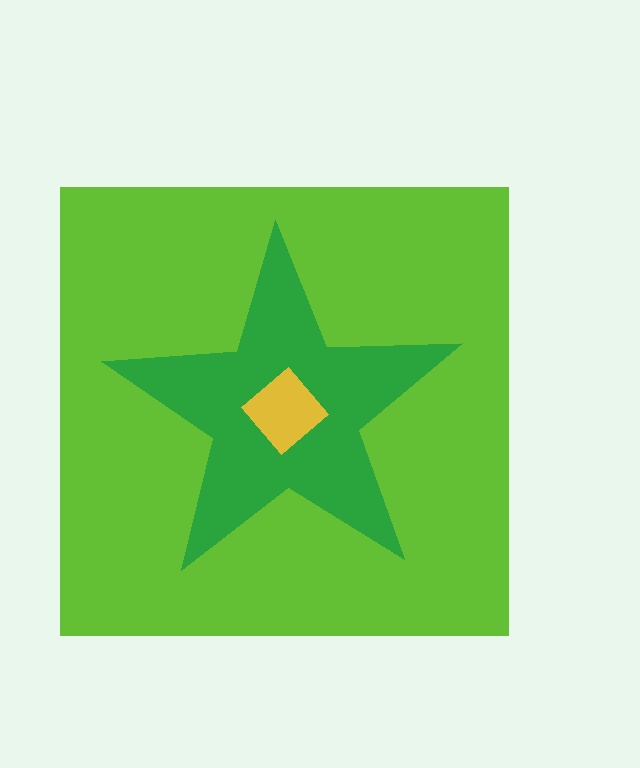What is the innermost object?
The yellow diamond.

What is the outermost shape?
The lime square.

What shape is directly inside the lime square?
The green star.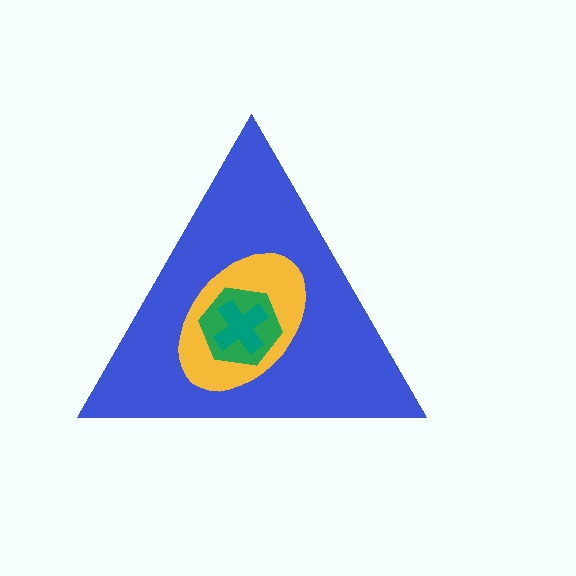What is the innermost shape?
The teal cross.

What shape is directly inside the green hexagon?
The teal cross.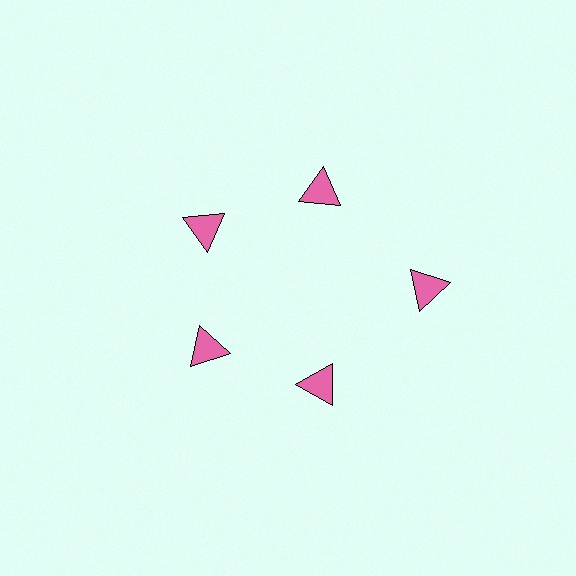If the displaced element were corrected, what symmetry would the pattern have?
It would have 5-fold rotational symmetry — the pattern would map onto itself every 72 degrees.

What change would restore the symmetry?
The symmetry would be restored by moving it inward, back onto the ring so that all 5 triangles sit at equal angles and equal distance from the center.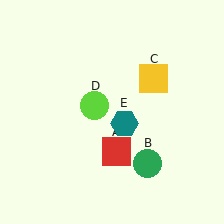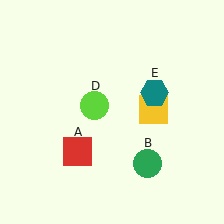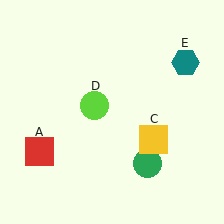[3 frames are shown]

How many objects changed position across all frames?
3 objects changed position: red square (object A), yellow square (object C), teal hexagon (object E).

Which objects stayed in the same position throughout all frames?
Green circle (object B) and lime circle (object D) remained stationary.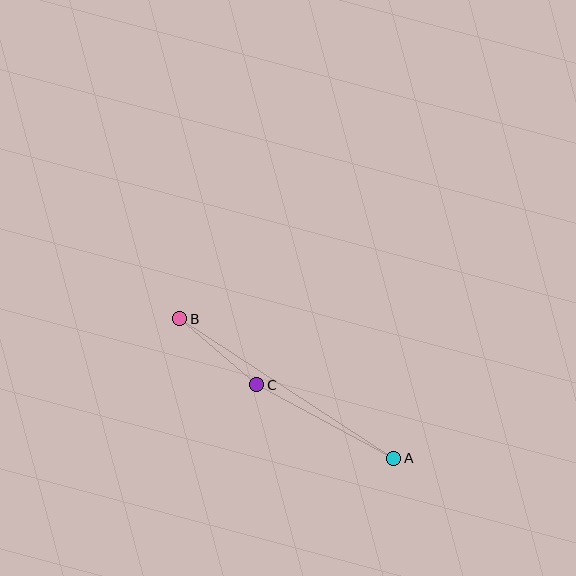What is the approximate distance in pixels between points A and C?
The distance between A and C is approximately 156 pixels.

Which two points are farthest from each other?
Points A and B are farthest from each other.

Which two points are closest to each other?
Points B and C are closest to each other.